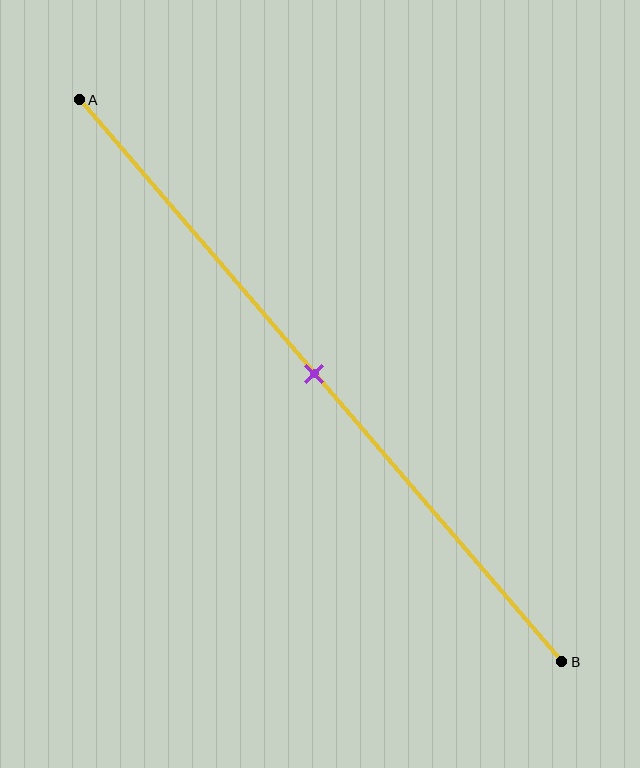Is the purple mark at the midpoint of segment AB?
Yes, the mark is approximately at the midpoint.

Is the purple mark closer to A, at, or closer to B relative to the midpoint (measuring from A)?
The purple mark is approximately at the midpoint of segment AB.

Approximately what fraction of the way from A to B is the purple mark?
The purple mark is approximately 50% of the way from A to B.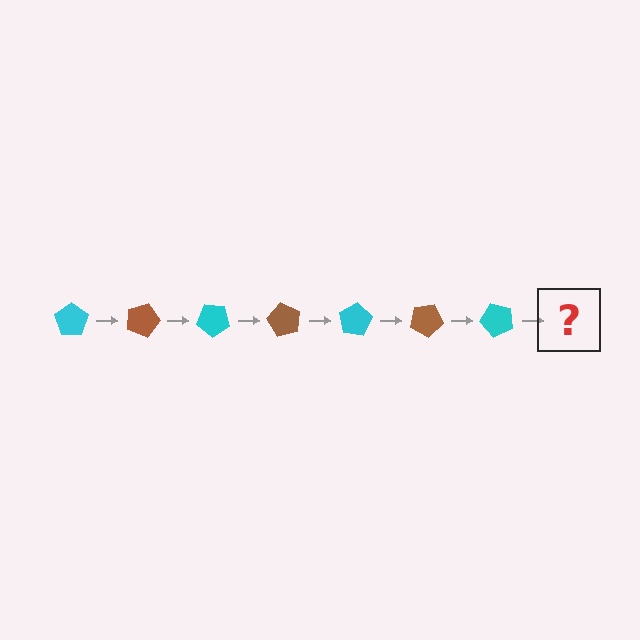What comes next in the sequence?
The next element should be a brown pentagon, rotated 140 degrees from the start.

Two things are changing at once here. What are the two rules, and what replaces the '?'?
The two rules are that it rotates 20 degrees each step and the color cycles through cyan and brown. The '?' should be a brown pentagon, rotated 140 degrees from the start.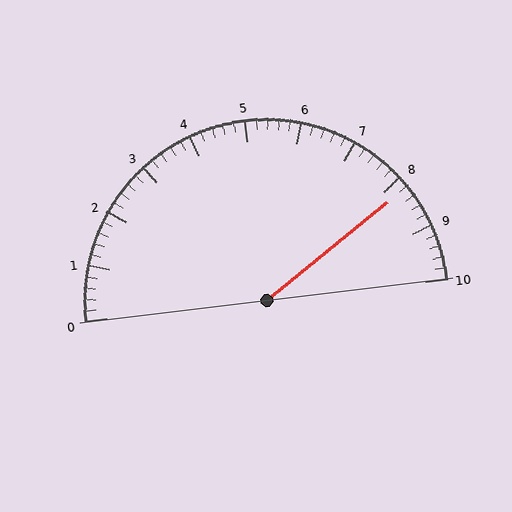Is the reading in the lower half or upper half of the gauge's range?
The reading is in the upper half of the range (0 to 10).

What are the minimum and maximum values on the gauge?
The gauge ranges from 0 to 10.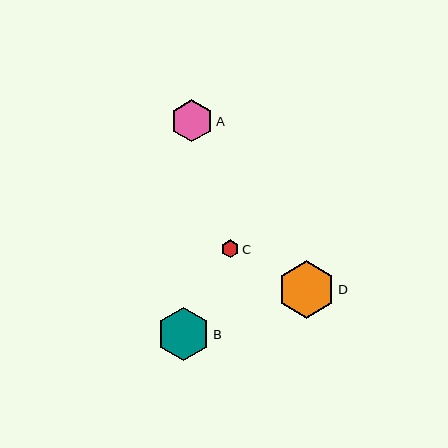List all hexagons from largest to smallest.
From largest to smallest: D, B, A, C.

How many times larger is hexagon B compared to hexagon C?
Hexagon B is approximately 3.0 times the size of hexagon C.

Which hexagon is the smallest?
Hexagon C is the smallest with a size of approximately 18 pixels.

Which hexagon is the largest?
Hexagon D is the largest with a size of approximately 57 pixels.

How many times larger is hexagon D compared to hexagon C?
Hexagon D is approximately 3.2 times the size of hexagon C.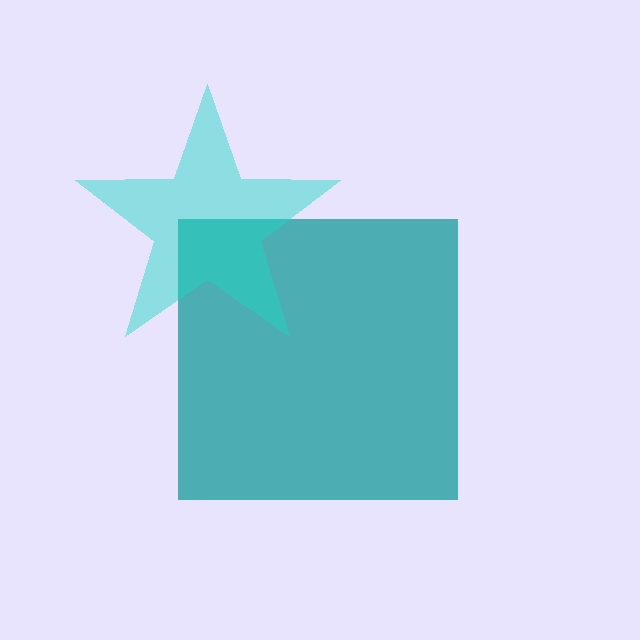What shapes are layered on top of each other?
The layered shapes are: a teal square, a cyan star.